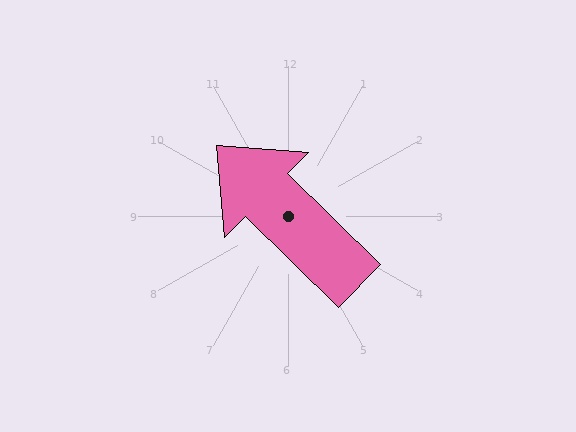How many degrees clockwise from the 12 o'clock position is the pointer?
Approximately 314 degrees.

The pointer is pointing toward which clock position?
Roughly 10 o'clock.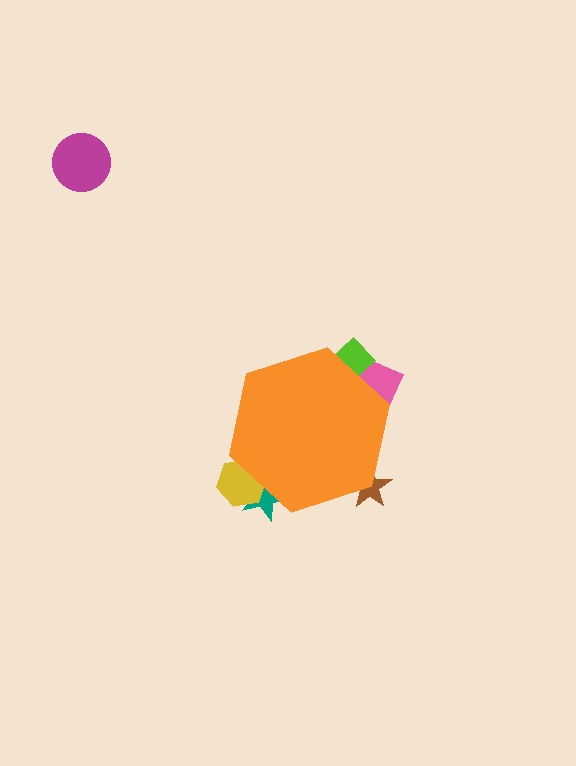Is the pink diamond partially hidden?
Yes, the pink diamond is partially hidden behind the orange hexagon.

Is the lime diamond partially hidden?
Yes, the lime diamond is partially hidden behind the orange hexagon.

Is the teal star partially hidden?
Yes, the teal star is partially hidden behind the orange hexagon.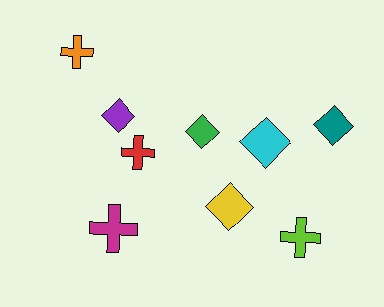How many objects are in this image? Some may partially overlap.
There are 9 objects.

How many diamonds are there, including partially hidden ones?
There are 5 diamonds.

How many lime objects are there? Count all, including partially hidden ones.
There is 1 lime object.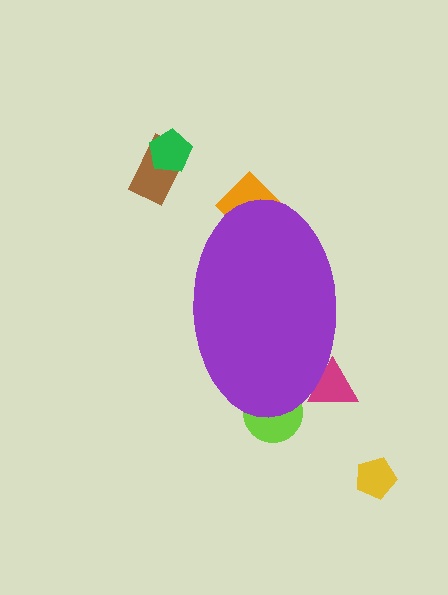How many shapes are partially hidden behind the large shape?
3 shapes are partially hidden.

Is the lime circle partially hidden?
Yes, the lime circle is partially hidden behind the purple ellipse.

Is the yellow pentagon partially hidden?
No, the yellow pentagon is fully visible.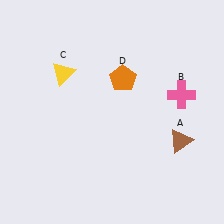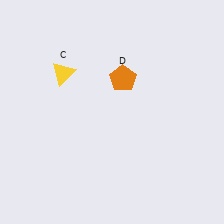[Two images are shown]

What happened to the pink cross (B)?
The pink cross (B) was removed in Image 2. It was in the top-right area of Image 1.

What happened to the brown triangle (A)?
The brown triangle (A) was removed in Image 2. It was in the bottom-right area of Image 1.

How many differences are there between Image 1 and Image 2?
There are 2 differences between the two images.